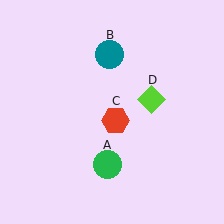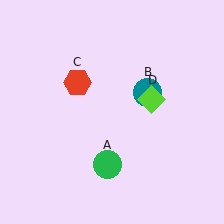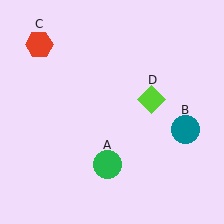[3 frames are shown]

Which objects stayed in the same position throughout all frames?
Green circle (object A) and lime diamond (object D) remained stationary.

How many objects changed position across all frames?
2 objects changed position: teal circle (object B), red hexagon (object C).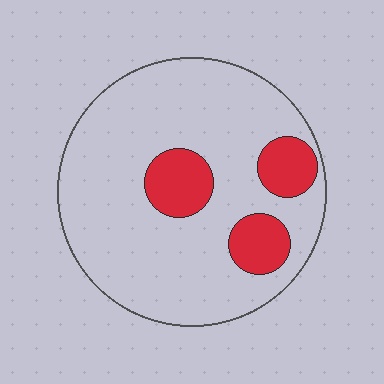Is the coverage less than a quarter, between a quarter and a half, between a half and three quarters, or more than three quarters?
Less than a quarter.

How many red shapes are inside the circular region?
3.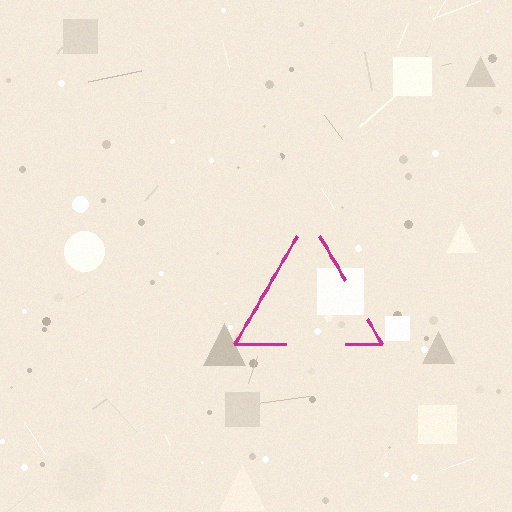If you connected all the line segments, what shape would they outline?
They would outline a triangle.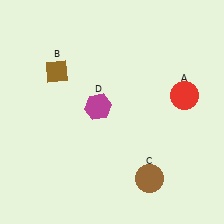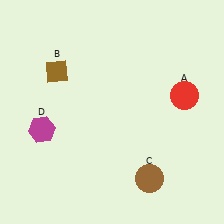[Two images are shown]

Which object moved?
The magenta hexagon (D) moved left.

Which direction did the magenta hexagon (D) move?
The magenta hexagon (D) moved left.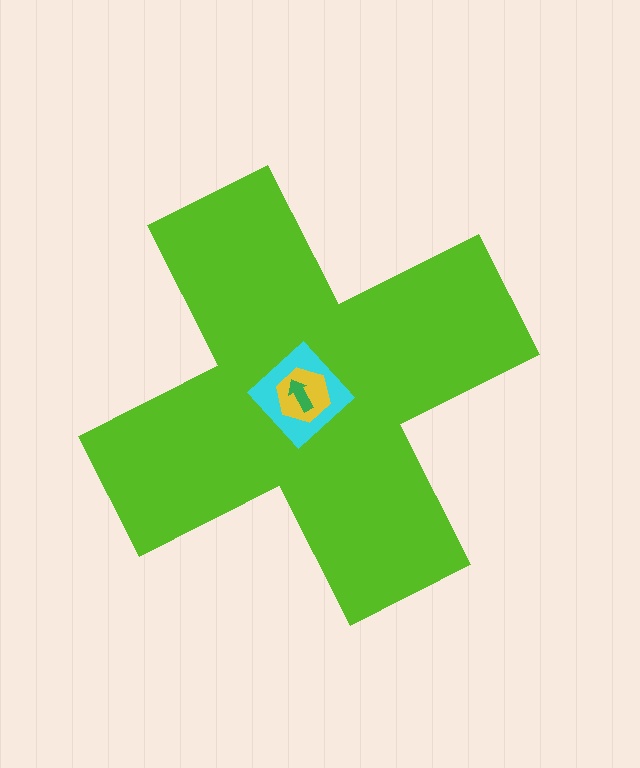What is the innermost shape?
The green arrow.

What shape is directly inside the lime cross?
The cyan diamond.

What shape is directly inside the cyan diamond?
The yellow hexagon.